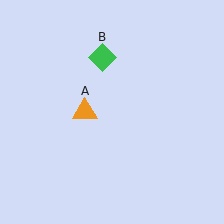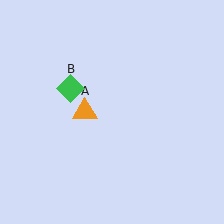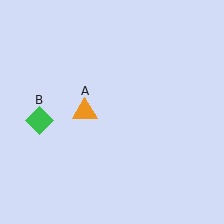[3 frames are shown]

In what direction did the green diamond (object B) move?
The green diamond (object B) moved down and to the left.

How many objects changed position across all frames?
1 object changed position: green diamond (object B).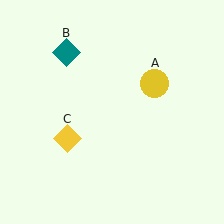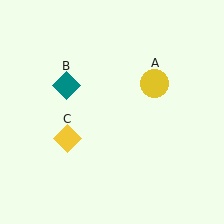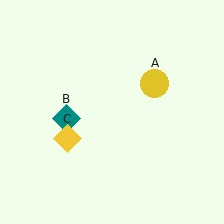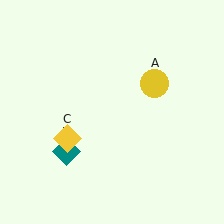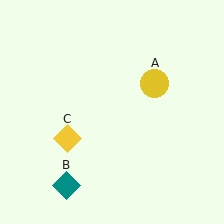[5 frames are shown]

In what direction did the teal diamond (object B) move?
The teal diamond (object B) moved down.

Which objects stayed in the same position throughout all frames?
Yellow circle (object A) and yellow diamond (object C) remained stationary.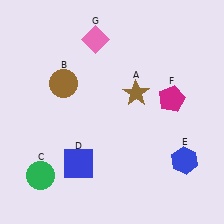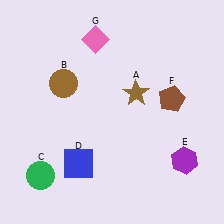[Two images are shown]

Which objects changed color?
E changed from blue to purple. F changed from magenta to brown.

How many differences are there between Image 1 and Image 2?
There are 2 differences between the two images.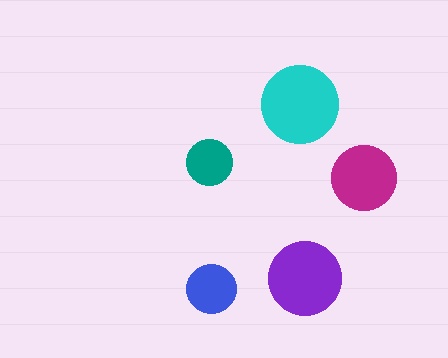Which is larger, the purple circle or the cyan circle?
The cyan one.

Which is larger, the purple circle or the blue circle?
The purple one.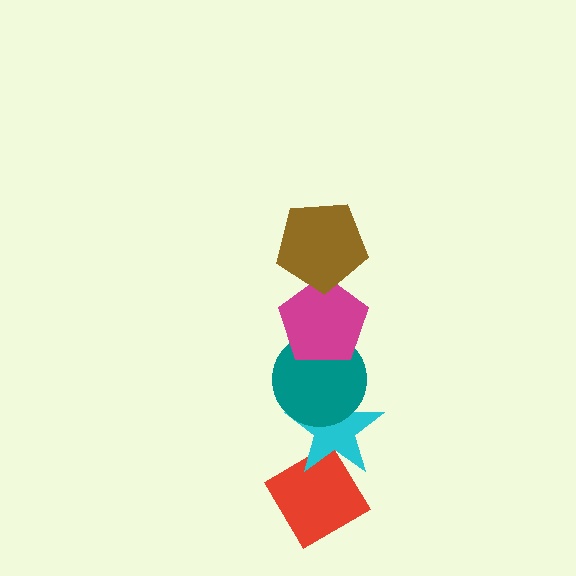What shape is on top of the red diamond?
The cyan star is on top of the red diamond.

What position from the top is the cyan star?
The cyan star is 4th from the top.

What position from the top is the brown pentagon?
The brown pentagon is 1st from the top.